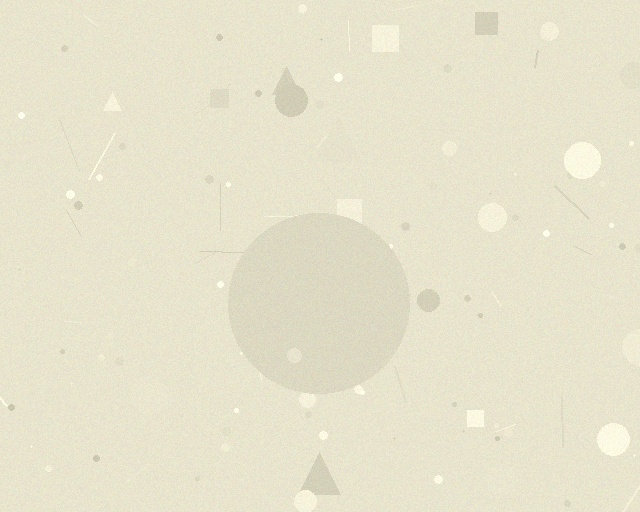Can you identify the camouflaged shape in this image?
The camouflaged shape is a circle.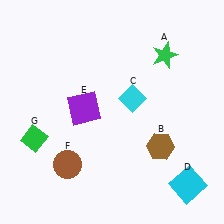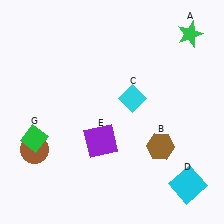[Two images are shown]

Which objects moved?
The objects that moved are: the green star (A), the purple square (E), the brown circle (F).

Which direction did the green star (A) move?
The green star (A) moved right.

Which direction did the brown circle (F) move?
The brown circle (F) moved left.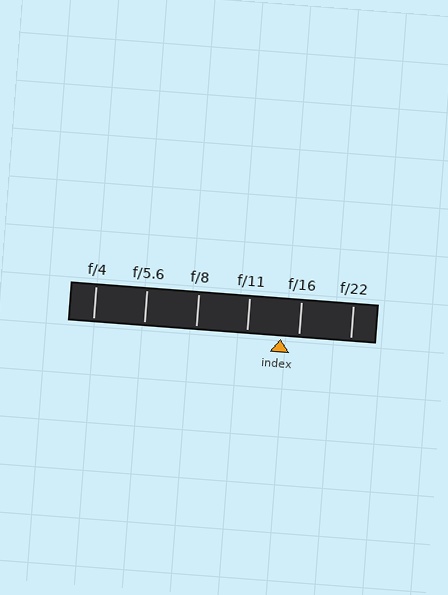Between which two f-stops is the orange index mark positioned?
The index mark is between f/11 and f/16.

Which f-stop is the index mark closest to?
The index mark is closest to f/16.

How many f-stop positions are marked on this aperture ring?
There are 6 f-stop positions marked.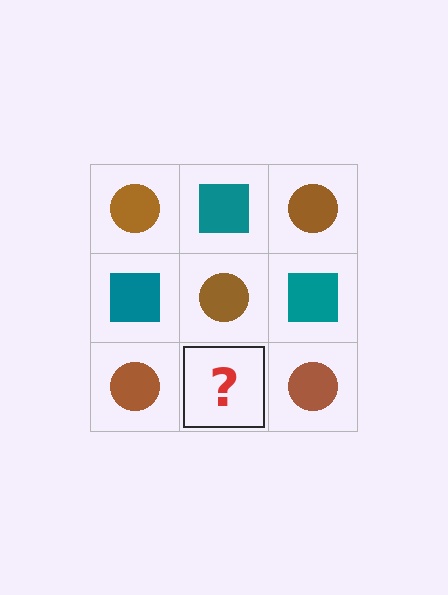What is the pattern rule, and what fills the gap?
The rule is that it alternates brown circle and teal square in a checkerboard pattern. The gap should be filled with a teal square.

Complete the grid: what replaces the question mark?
The question mark should be replaced with a teal square.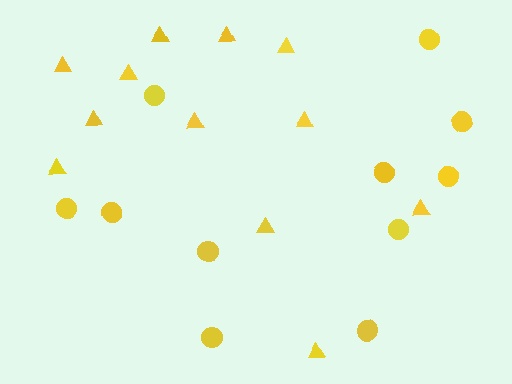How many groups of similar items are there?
There are 2 groups: one group of circles (11) and one group of triangles (12).